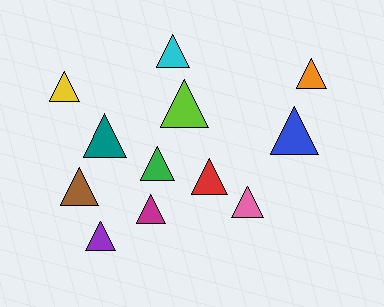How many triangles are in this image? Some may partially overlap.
There are 12 triangles.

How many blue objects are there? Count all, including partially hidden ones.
There is 1 blue object.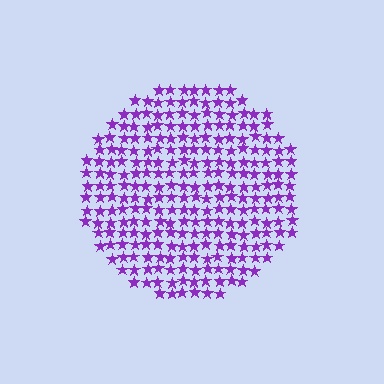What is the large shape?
The large shape is a circle.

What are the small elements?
The small elements are stars.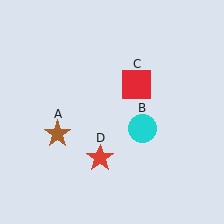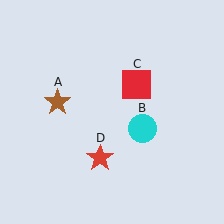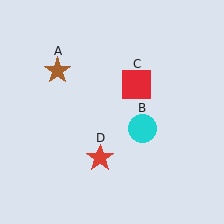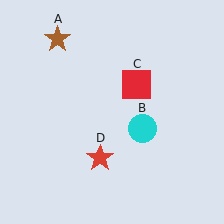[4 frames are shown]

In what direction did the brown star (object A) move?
The brown star (object A) moved up.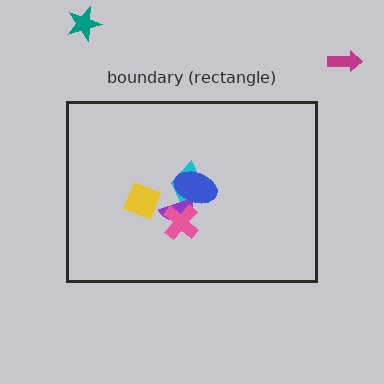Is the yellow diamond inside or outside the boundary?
Inside.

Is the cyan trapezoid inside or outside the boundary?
Inside.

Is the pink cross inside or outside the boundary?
Inside.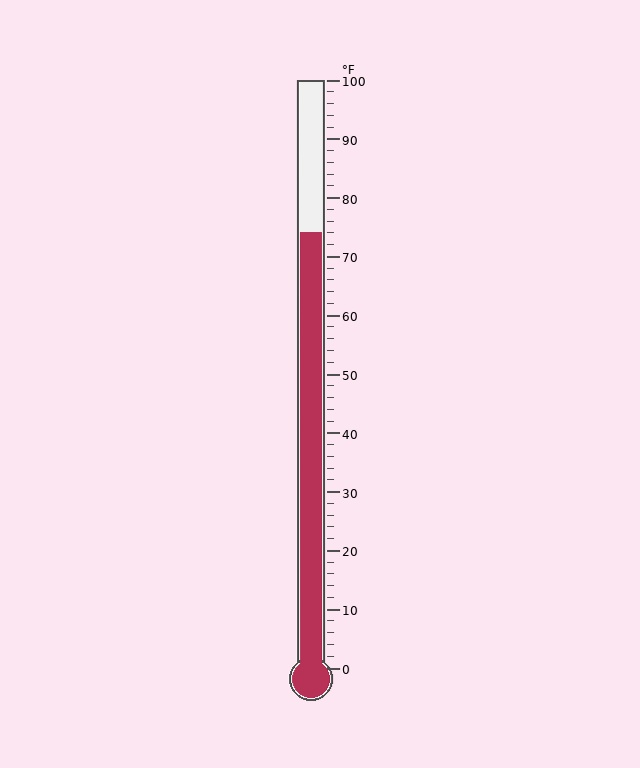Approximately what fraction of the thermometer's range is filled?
The thermometer is filled to approximately 75% of its range.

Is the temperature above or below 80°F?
The temperature is below 80°F.